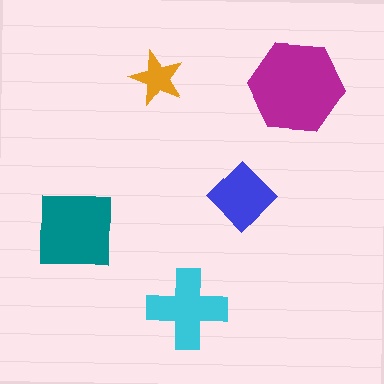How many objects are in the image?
There are 5 objects in the image.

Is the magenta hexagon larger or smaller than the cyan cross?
Larger.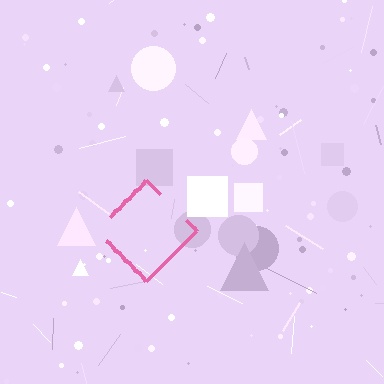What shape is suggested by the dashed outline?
The dashed outline suggests a diamond.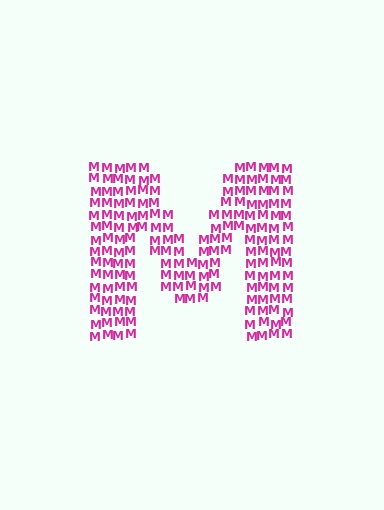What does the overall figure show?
The overall figure shows the letter M.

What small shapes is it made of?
It is made of small letter M's.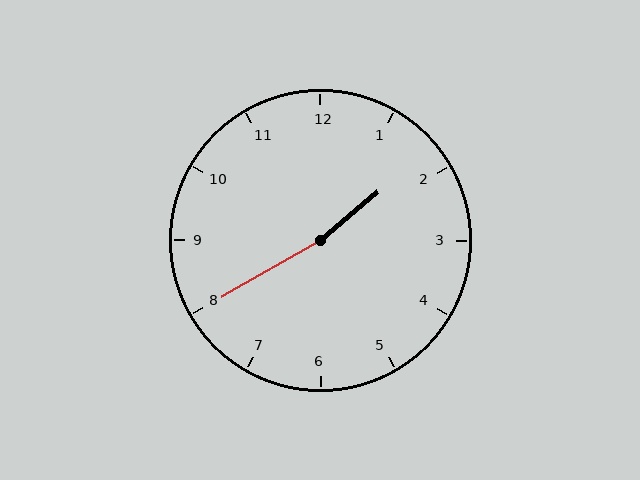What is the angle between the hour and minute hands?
Approximately 170 degrees.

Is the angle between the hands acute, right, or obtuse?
It is obtuse.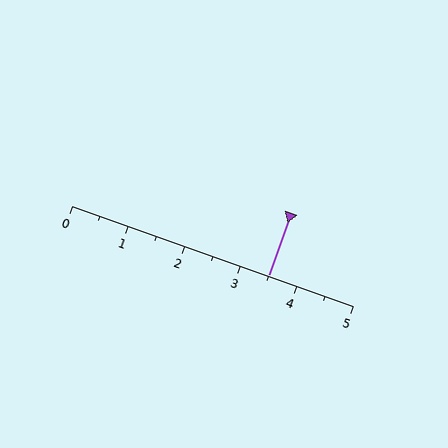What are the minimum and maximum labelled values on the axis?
The axis runs from 0 to 5.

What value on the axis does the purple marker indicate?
The marker indicates approximately 3.5.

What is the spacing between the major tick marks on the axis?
The major ticks are spaced 1 apart.